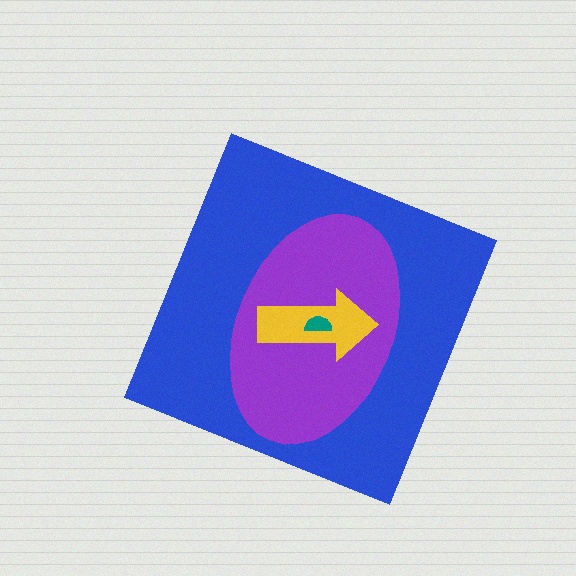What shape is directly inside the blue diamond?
The purple ellipse.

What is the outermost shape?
The blue diamond.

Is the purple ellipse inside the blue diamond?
Yes.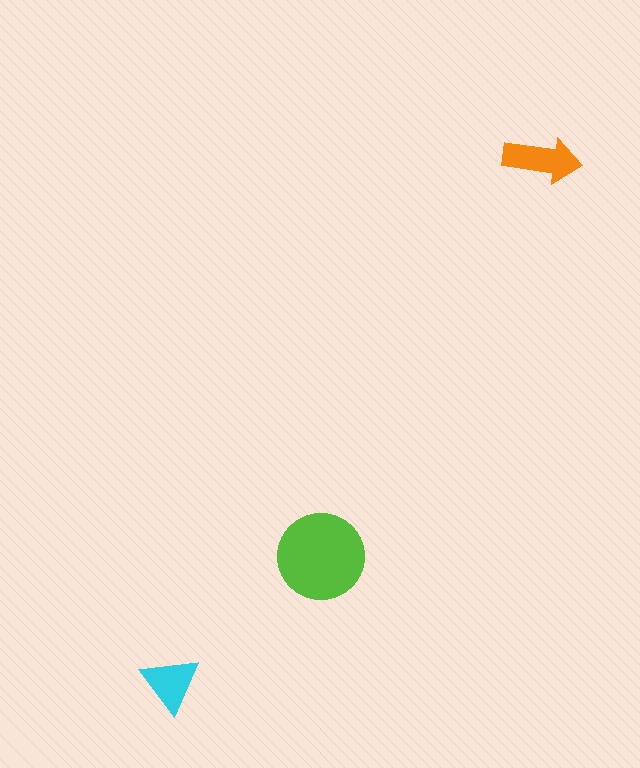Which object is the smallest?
The cyan triangle.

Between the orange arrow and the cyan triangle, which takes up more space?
The orange arrow.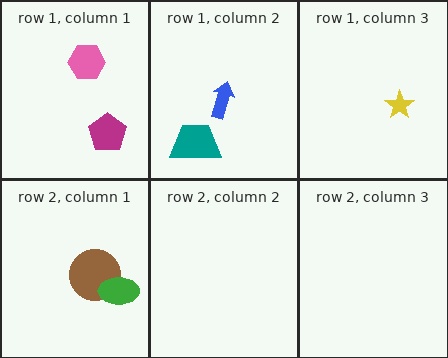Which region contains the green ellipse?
The row 2, column 1 region.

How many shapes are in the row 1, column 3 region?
1.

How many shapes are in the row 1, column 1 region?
2.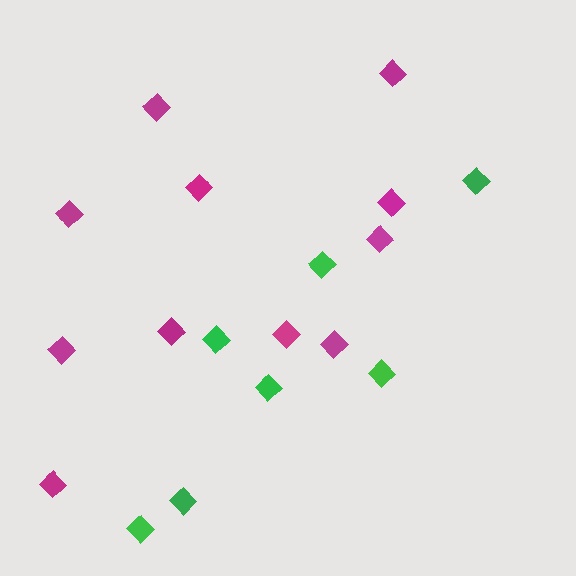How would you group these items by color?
There are 2 groups: one group of magenta diamonds (11) and one group of green diamonds (7).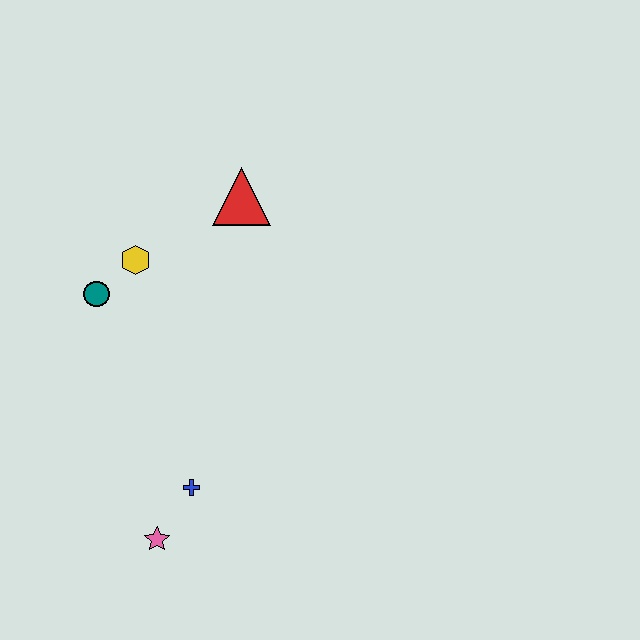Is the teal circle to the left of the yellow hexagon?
Yes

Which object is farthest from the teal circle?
The pink star is farthest from the teal circle.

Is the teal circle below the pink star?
No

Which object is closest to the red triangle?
The yellow hexagon is closest to the red triangle.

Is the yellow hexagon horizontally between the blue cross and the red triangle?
No